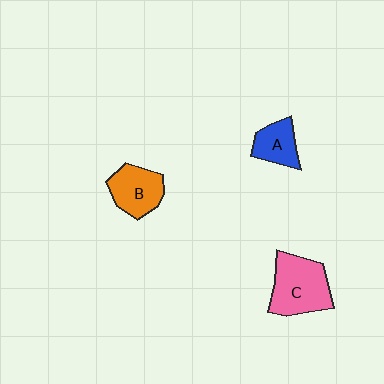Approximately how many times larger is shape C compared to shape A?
Approximately 1.8 times.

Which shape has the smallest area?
Shape A (blue).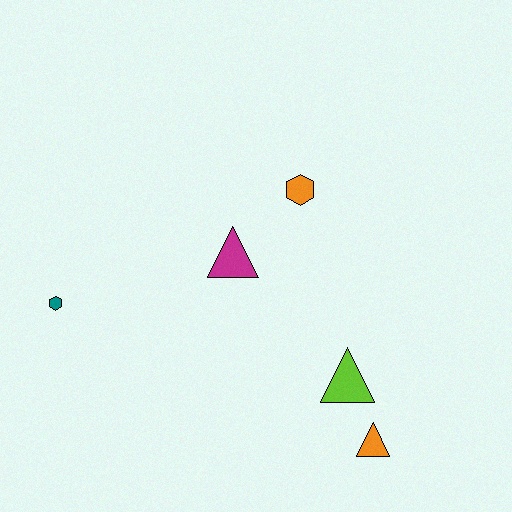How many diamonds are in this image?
There are no diamonds.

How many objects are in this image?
There are 5 objects.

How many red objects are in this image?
There are no red objects.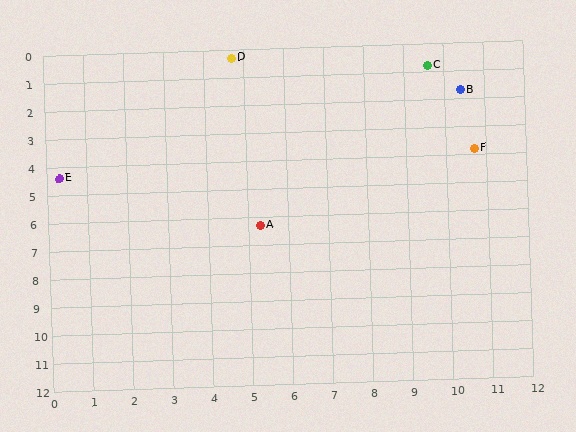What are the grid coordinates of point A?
Point A is at approximately (5.3, 6.3).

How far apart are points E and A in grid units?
Points E and A are about 5.3 grid units apart.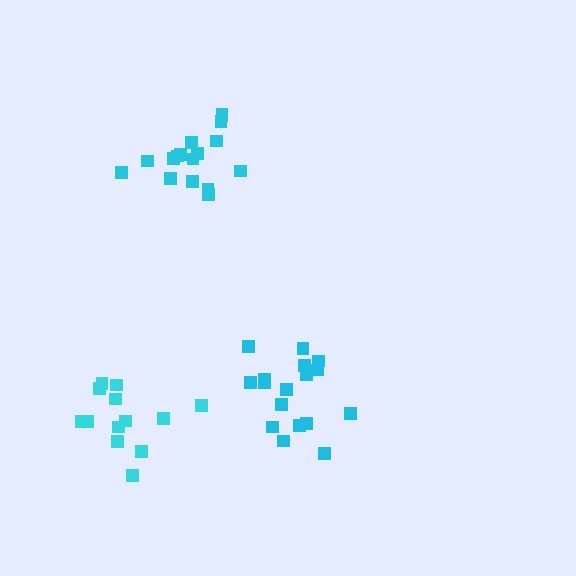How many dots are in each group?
Group 1: 17 dots, Group 2: 17 dots, Group 3: 13 dots (47 total).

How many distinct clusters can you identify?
There are 3 distinct clusters.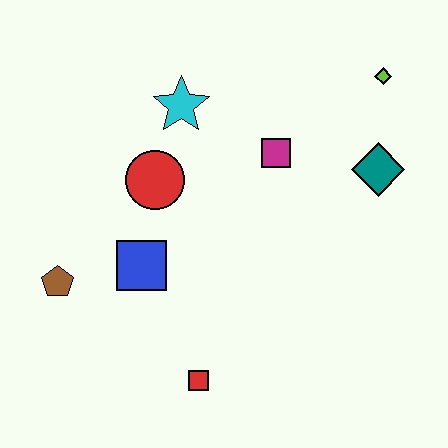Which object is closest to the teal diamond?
The lime diamond is closest to the teal diamond.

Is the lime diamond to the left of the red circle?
No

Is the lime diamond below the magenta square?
No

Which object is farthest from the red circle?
The lime diamond is farthest from the red circle.